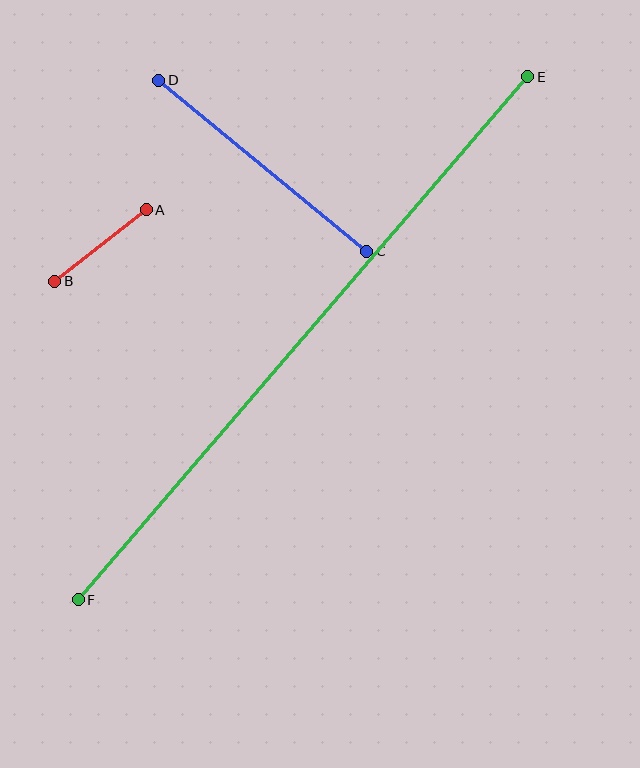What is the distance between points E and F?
The distance is approximately 690 pixels.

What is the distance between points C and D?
The distance is approximately 269 pixels.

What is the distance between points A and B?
The distance is approximately 116 pixels.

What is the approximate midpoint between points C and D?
The midpoint is at approximately (263, 166) pixels.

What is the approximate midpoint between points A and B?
The midpoint is at approximately (100, 245) pixels.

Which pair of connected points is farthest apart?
Points E and F are farthest apart.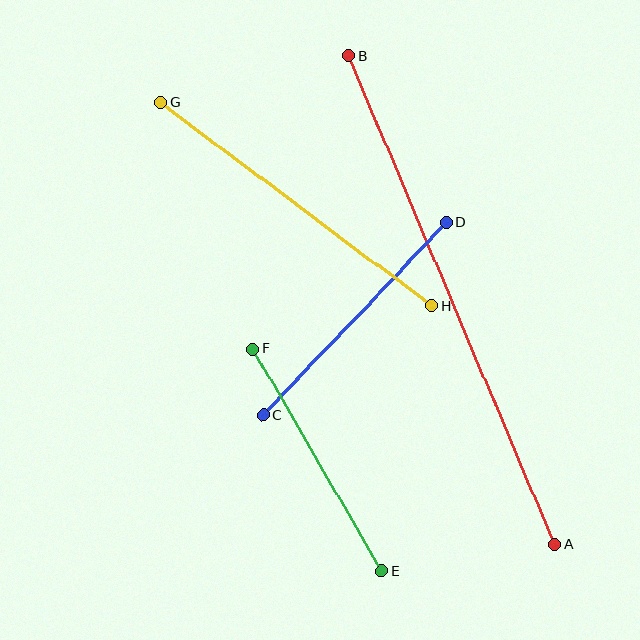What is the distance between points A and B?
The distance is approximately 531 pixels.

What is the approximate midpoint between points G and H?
The midpoint is at approximately (296, 204) pixels.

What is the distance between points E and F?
The distance is approximately 257 pixels.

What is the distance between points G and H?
The distance is approximately 339 pixels.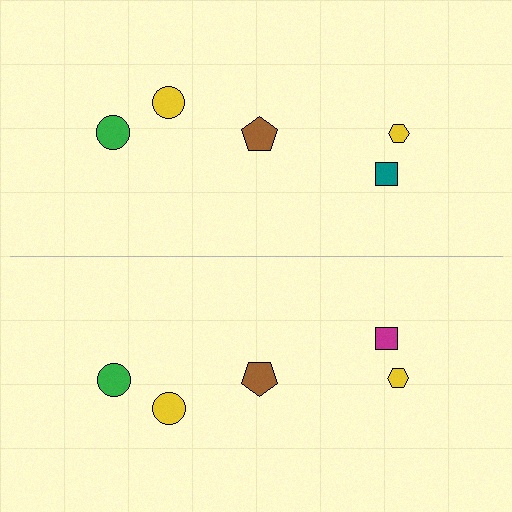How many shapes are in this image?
There are 10 shapes in this image.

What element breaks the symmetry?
The magenta square on the bottom side breaks the symmetry — its mirror counterpart is teal.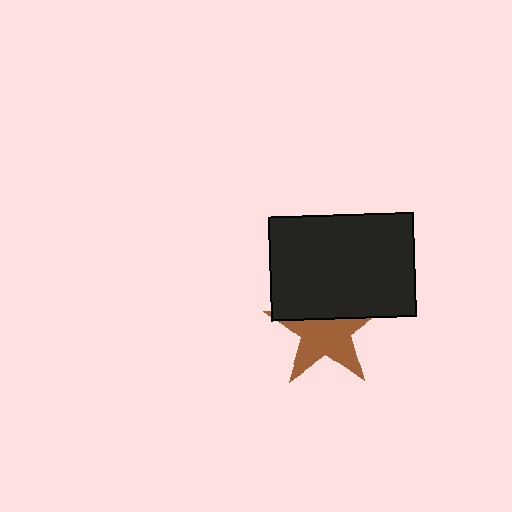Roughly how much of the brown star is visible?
About half of it is visible (roughly 63%).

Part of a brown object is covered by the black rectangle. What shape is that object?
It is a star.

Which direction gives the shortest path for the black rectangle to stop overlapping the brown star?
Moving up gives the shortest separation.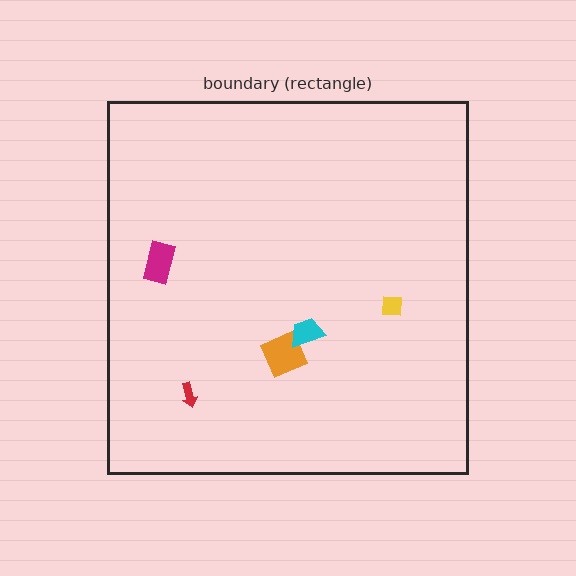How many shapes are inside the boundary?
5 inside, 0 outside.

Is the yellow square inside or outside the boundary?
Inside.